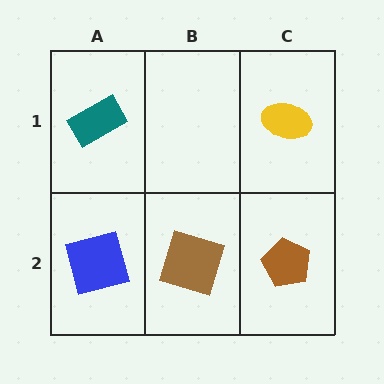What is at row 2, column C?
A brown pentagon.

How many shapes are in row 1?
2 shapes.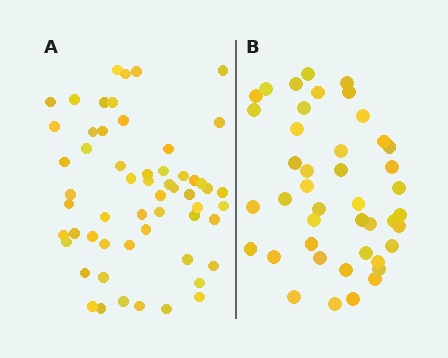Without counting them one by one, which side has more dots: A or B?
Region A (the left region) has more dots.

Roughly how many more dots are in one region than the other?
Region A has approximately 15 more dots than region B.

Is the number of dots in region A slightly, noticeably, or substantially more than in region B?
Region A has noticeably more, but not dramatically so. The ratio is roughly 1.3 to 1.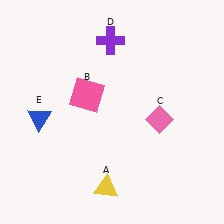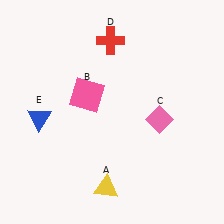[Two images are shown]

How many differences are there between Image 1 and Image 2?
There is 1 difference between the two images.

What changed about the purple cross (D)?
In Image 1, D is purple. In Image 2, it changed to red.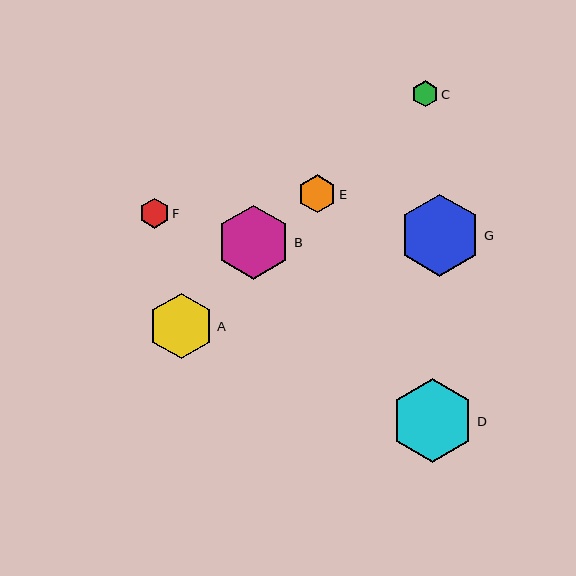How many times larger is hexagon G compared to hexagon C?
Hexagon G is approximately 3.1 times the size of hexagon C.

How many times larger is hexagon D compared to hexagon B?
Hexagon D is approximately 1.1 times the size of hexagon B.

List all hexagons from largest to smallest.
From largest to smallest: D, G, B, A, E, F, C.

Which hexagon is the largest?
Hexagon D is the largest with a size of approximately 83 pixels.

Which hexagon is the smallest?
Hexagon C is the smallest with a size of approximately 26 pixels.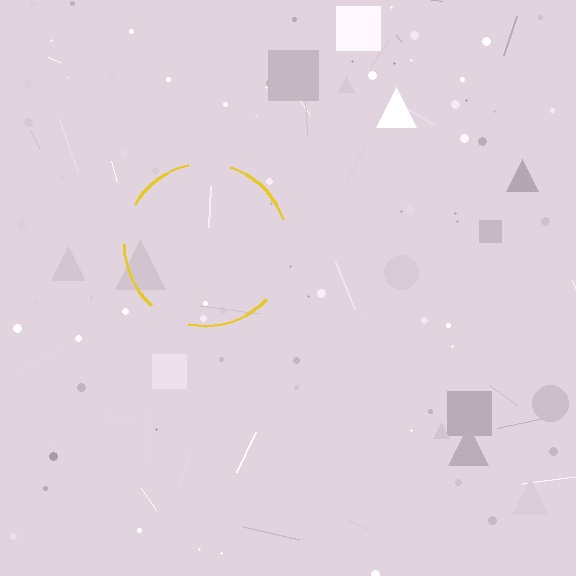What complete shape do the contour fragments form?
The contour fragments form a circle.